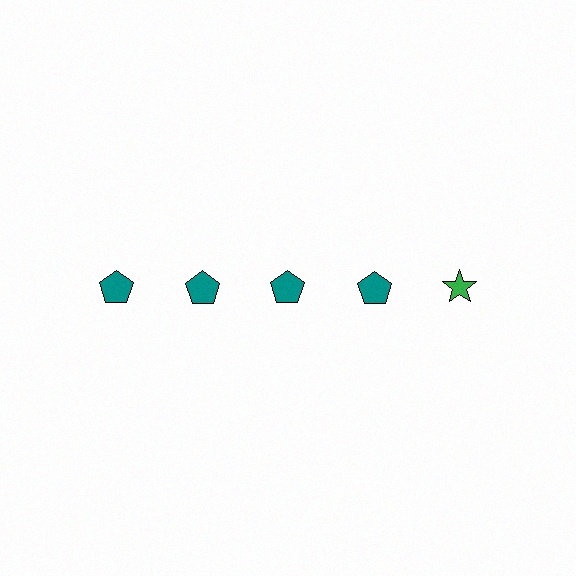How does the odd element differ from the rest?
It differs in both color (green instead of teal) and shape (star instead of pentagon).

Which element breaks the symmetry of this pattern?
The green star in the top row, rightmost column breaks the symmetry. All other shapes are teal pentagons.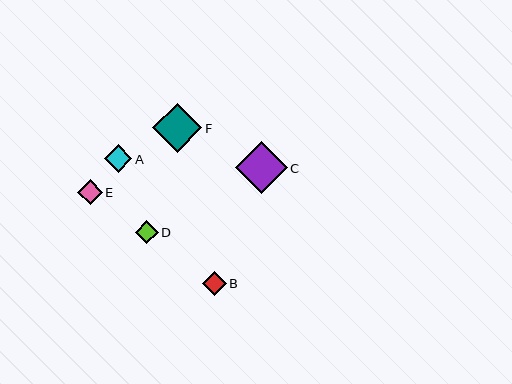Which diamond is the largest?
Diamond C is the largest with a size of approximately 52 pixels.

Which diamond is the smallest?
Diamond D is the smallest with a size of approximately 23 pixels.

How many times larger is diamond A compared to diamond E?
Diamond A is approximately 1.1 times the size of diamond E.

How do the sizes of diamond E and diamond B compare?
Diamond E and diamond B are approximately the same size.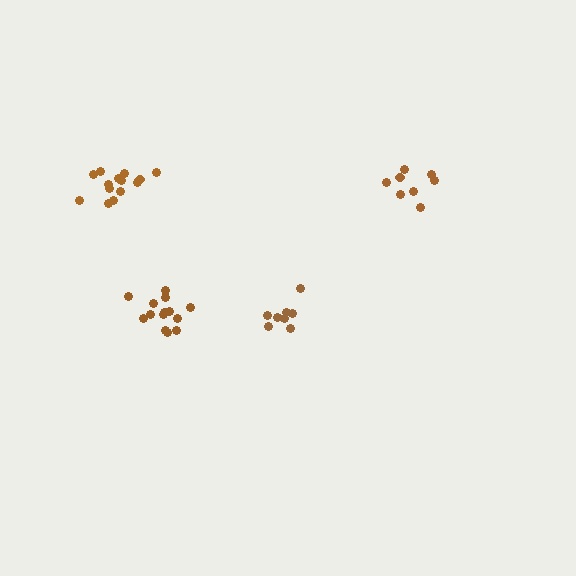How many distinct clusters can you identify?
There are 4 distinct clusters.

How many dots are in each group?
Group 1: 8 dots, Group 2: 14 dots, Group 3: 14 dots, Group 4: 8 dots (44 total).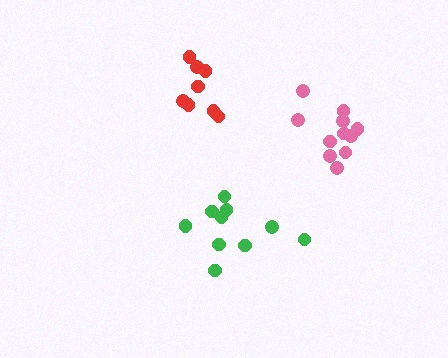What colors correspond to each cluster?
The clusters are colored: red, green, pink.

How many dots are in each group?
Group 1: 8 dots, Group 2: 10 dots, Group 3: 11 dots (29 total).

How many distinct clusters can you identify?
There are 3 distinct clusters.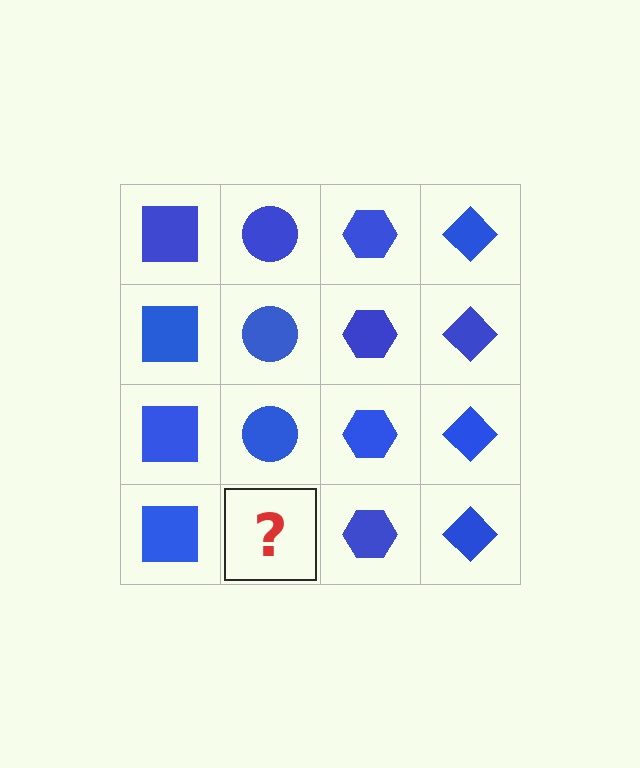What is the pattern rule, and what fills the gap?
The rule is that each column has a consistent shape. The gap should be filled with a blue circle.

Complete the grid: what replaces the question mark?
The question mark should be replaced with a blue circle.